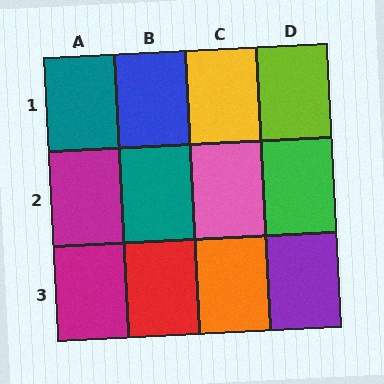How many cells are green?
1 cell is green.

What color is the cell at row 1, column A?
Teal.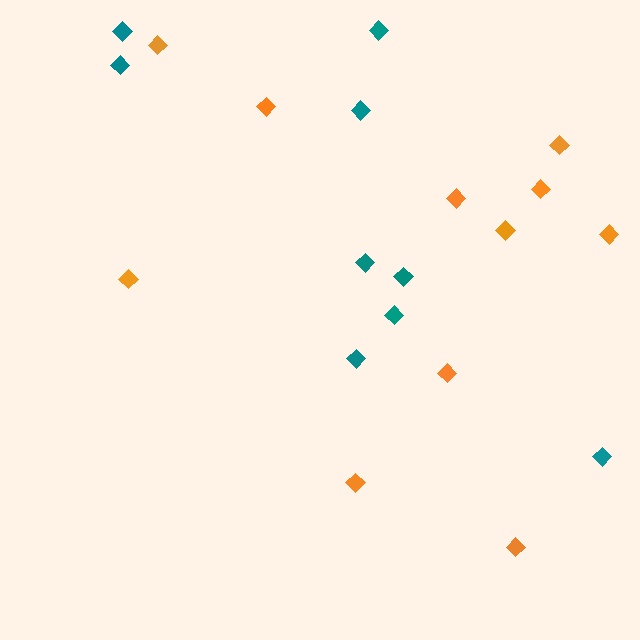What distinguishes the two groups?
There are 2 groups: one group of orange diamonds (11) and one group of teal diamonds (9).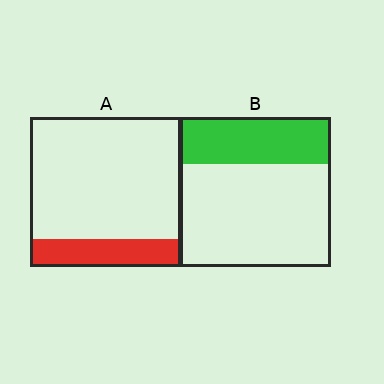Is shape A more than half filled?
No.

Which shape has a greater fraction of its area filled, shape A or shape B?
Shape B.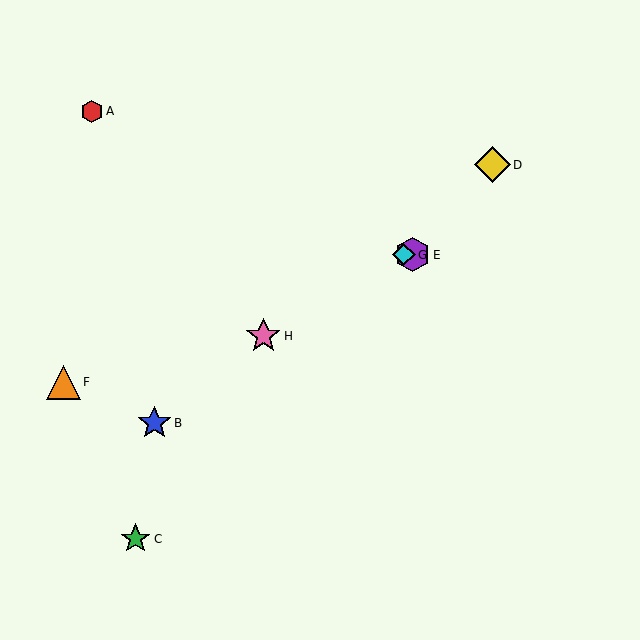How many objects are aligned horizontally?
2 objects (E, G) are aligned horizontally.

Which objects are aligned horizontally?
Objects E, G are aligned horizontally.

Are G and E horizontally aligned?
Yes, both are at y≈255.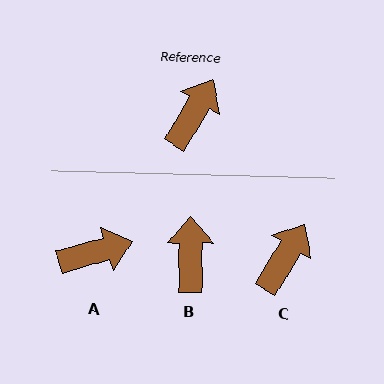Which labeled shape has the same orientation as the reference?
C.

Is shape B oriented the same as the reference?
No, it is off by about 31 degrees.